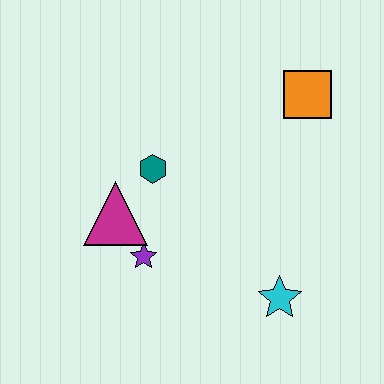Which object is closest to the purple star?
The magenta triangle is closest to the purple star.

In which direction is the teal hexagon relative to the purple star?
The teal hexagon is above the purple star.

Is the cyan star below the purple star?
Yes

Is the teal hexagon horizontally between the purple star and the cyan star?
Yes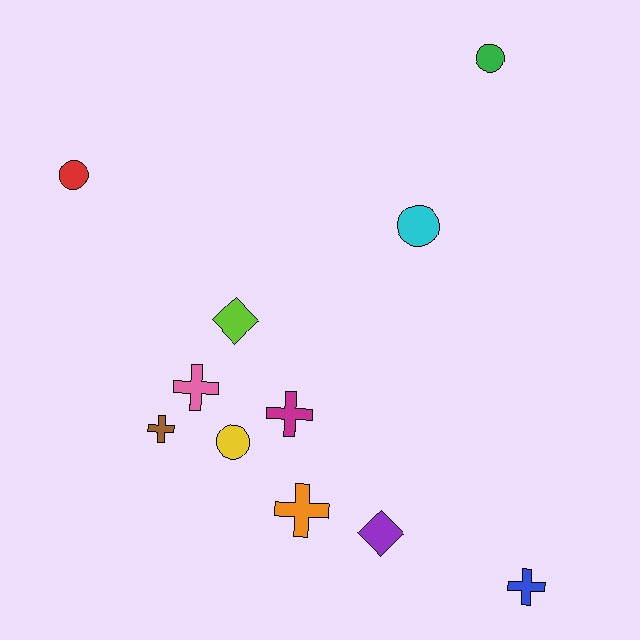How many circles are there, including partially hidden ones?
There are 4 circles.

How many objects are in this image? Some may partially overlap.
There are 11 objects.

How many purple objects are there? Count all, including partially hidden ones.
There is 1 purple object.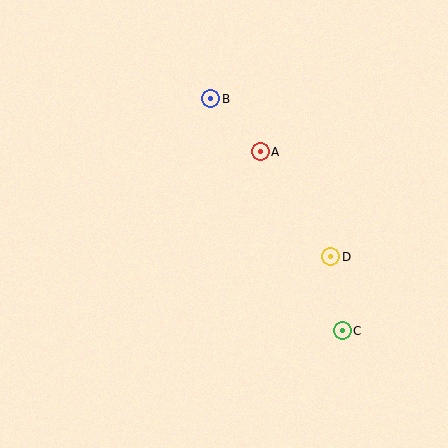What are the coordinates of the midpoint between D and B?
The midpoint between D and B is at (270, 178).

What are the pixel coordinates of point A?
Point A is at (260, 152).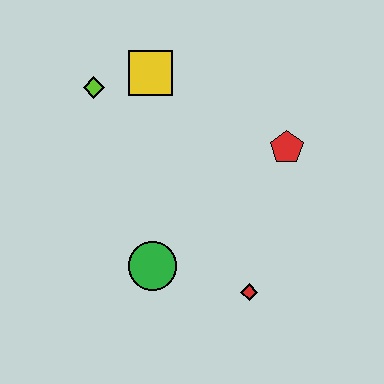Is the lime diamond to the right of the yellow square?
No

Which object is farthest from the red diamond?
The lime diamond is farthest from the red diamond.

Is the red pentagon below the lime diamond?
Yes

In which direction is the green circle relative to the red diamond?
The green circle is to the left of the red diamond.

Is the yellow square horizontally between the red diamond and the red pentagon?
No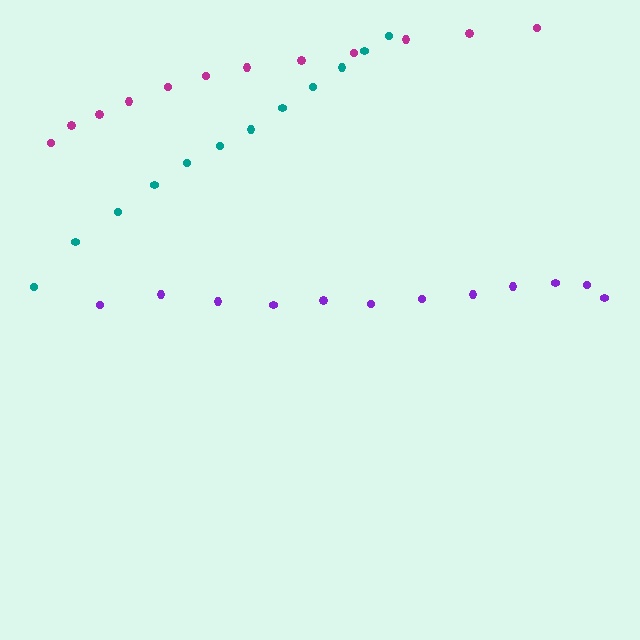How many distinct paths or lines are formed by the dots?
There are 3 distinct paths.